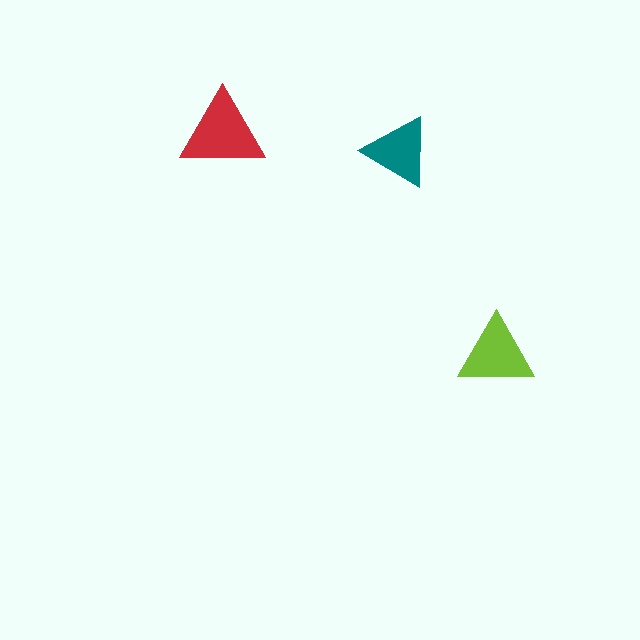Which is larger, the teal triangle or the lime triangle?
The lime one.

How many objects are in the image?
There are 3 objects in the image.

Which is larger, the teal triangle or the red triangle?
The red one.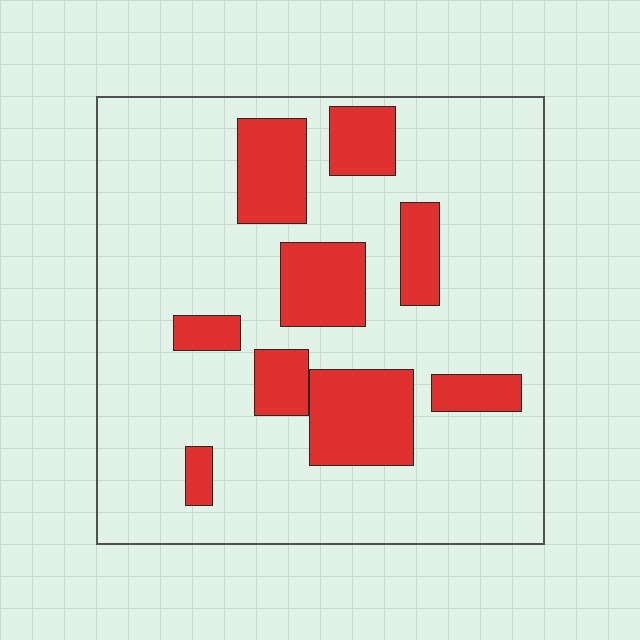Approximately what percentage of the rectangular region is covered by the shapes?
Approximately 20%.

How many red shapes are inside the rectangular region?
9.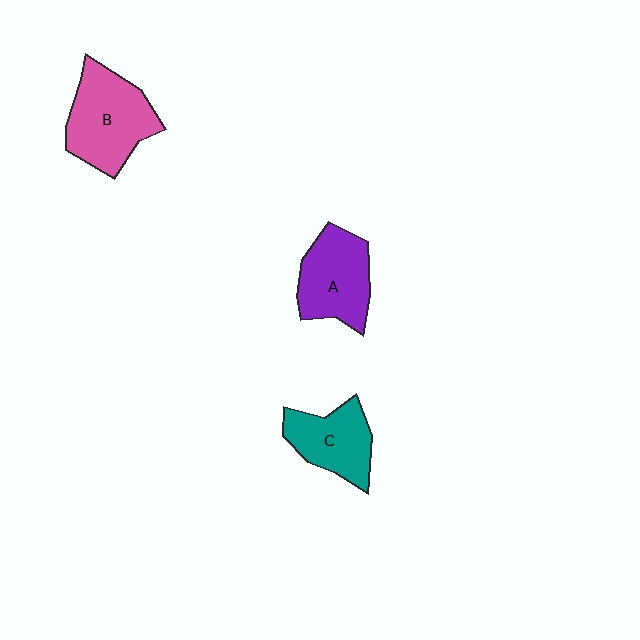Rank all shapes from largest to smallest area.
From largest to smallest: B (pink), A (purple), C (teal).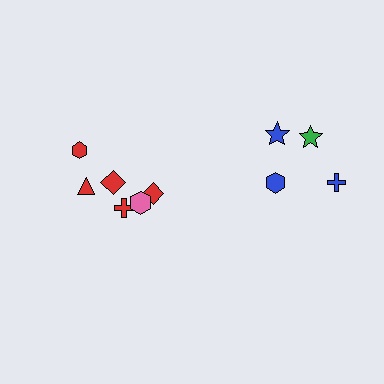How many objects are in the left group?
There are 6 objects.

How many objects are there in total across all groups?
There are 10 objects.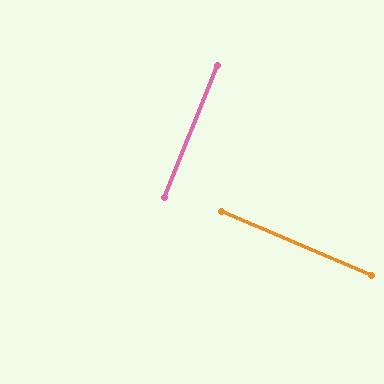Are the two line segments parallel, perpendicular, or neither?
Perpendicular — they meet at approximately 89°.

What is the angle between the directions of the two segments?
Approximately 89 degrees.